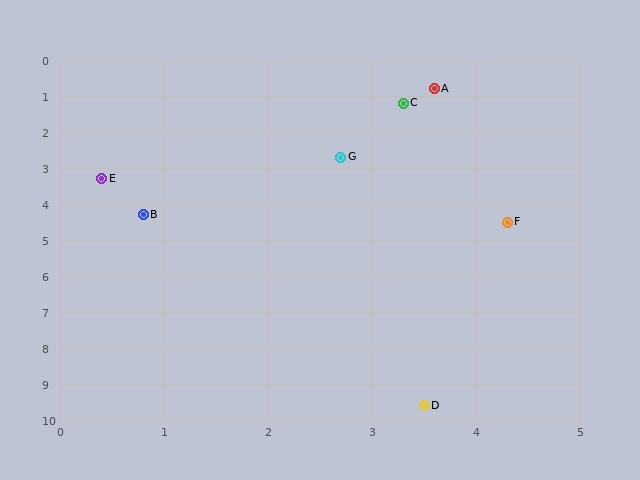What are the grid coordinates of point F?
Point F is at approximately (4.3, 4.5).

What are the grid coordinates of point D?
Point D is at approximately (3.5, 9.6).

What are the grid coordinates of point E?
Point E is at approximately (0.4, 3.3).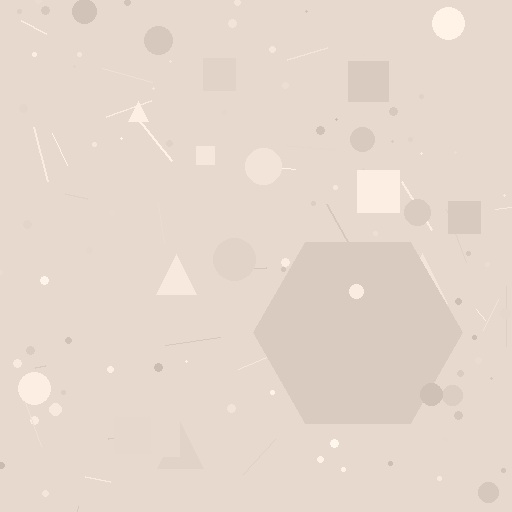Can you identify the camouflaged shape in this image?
The camouflaged shape is a hexagon.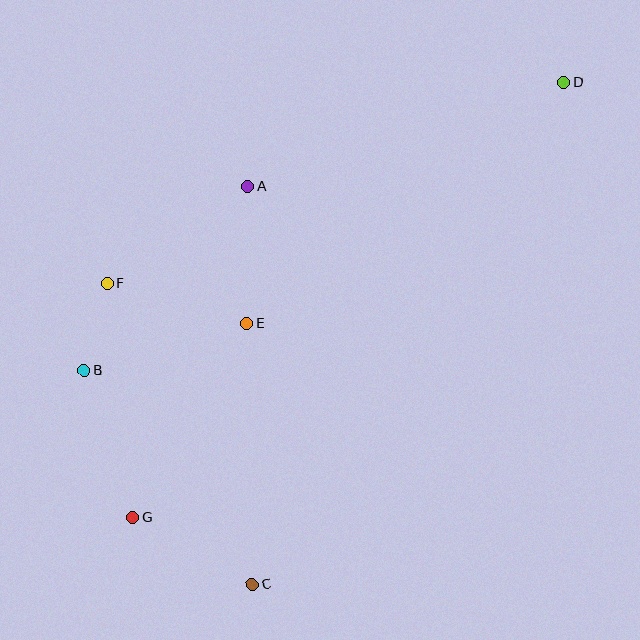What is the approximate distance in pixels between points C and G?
The distance between C and G is approximately 137 pixels.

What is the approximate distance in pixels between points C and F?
The distance between C and F is approximately 334 pixels.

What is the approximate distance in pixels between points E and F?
The distance between E and F is approximately 146 pixels.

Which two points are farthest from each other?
Points D and G are farthest from each other.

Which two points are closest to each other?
Points B and F are closest to each other.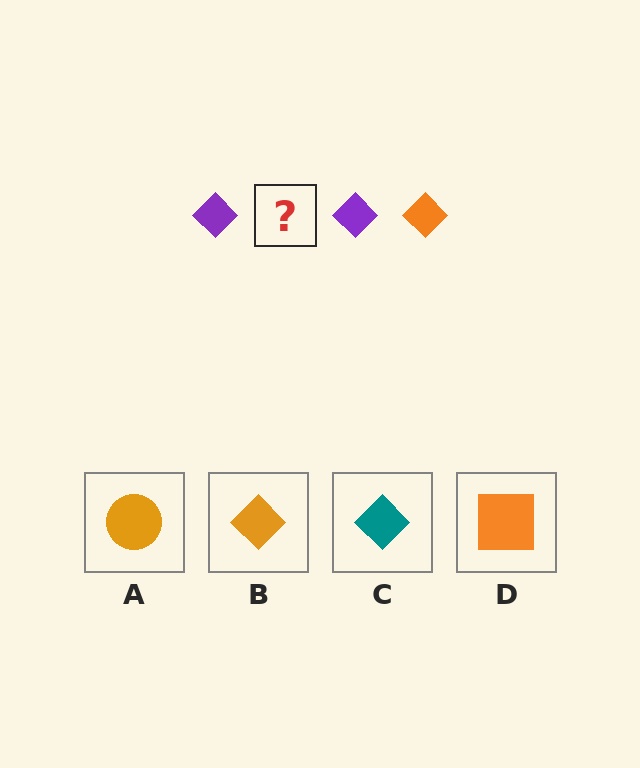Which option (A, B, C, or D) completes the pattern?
B.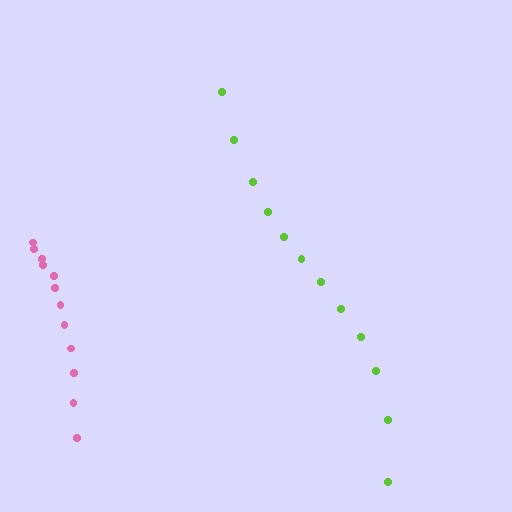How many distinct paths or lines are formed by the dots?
There are 2 distinct paths.